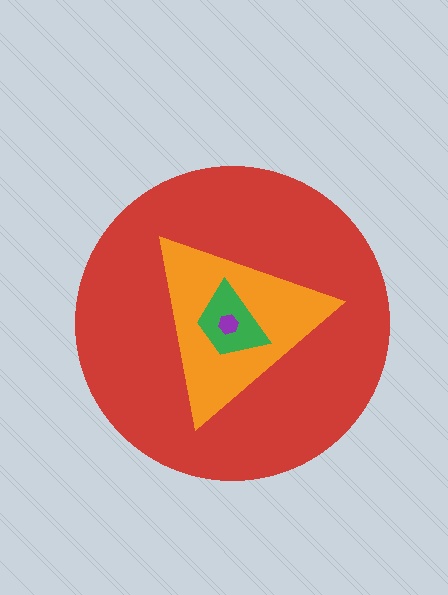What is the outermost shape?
The red circle.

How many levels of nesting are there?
4.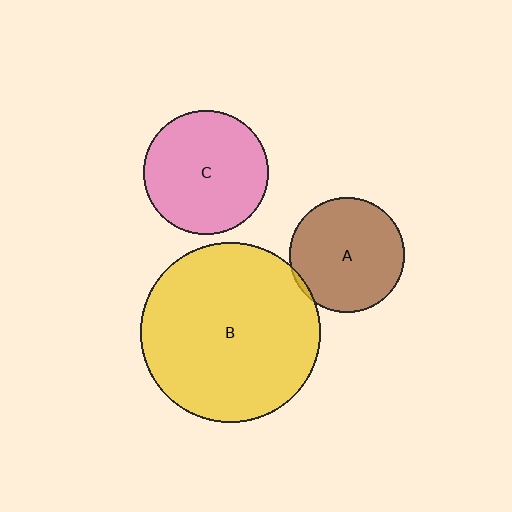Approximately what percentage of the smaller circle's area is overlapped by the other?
Approximately 5%.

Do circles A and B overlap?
Yes.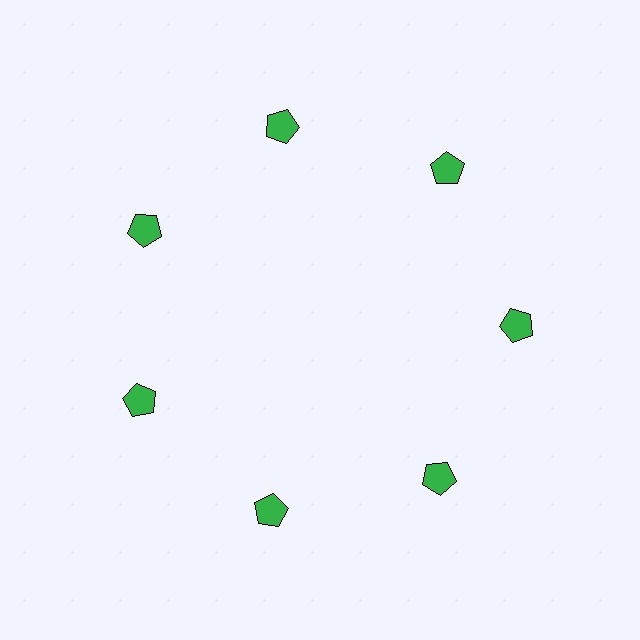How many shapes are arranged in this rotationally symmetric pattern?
There are 7 shapes, arranged in 7 groups of 1.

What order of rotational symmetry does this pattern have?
This pattern has 7-fold rotational symmetry.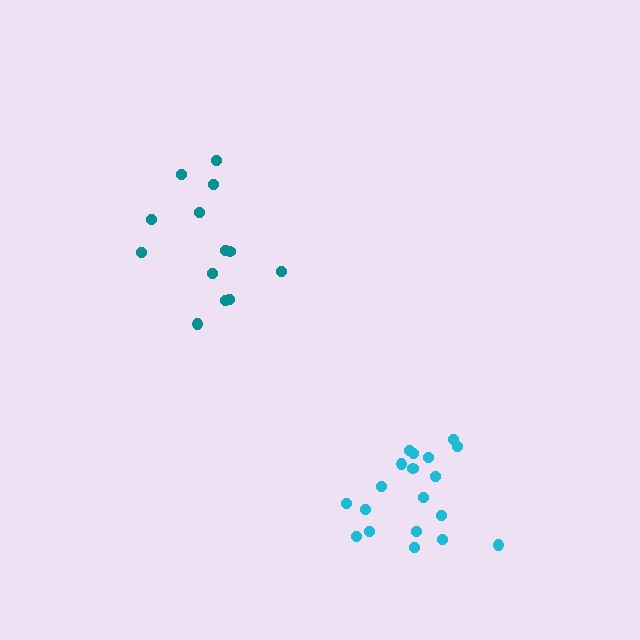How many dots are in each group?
Group 1: 19 dots, Group 2: 13 dots (32 total).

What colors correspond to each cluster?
The clusters are colored: cyan, teal.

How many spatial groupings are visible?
There are 2 spatial groupings.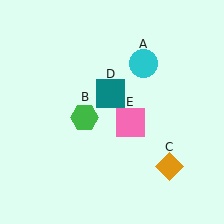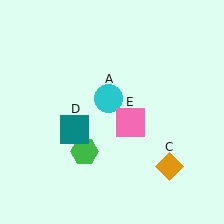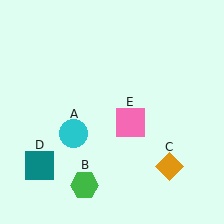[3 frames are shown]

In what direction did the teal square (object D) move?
The teal square (object D) moved down and to the left.